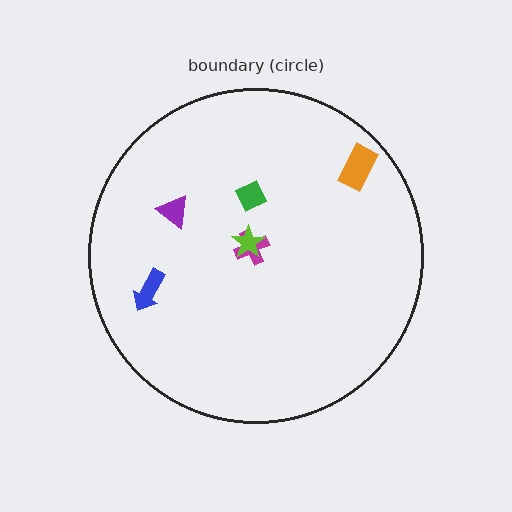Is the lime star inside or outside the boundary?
Inside.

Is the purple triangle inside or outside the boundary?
Inside.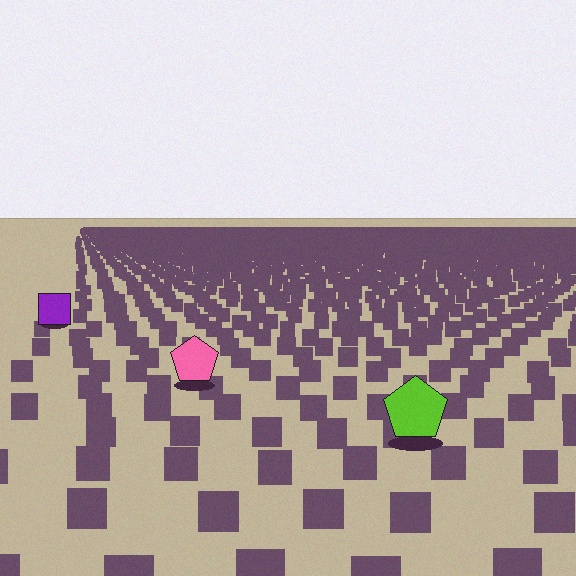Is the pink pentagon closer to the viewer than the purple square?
Yes. The pink pentagon is closer — you can tell from the texture gradient: the ground texture is coarser near it.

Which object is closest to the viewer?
The lime pentagon is closest. The texture marks near it are larger and more spread out.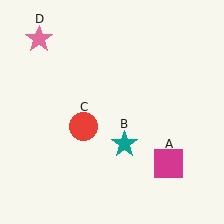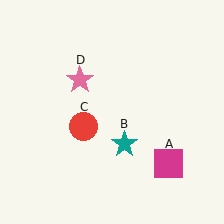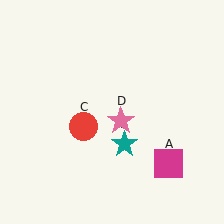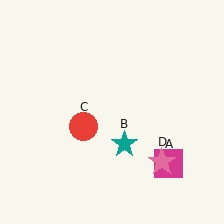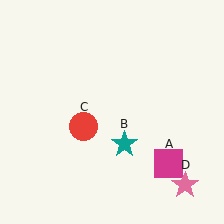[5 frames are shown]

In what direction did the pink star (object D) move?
The pink star (object D) moved down and to the right.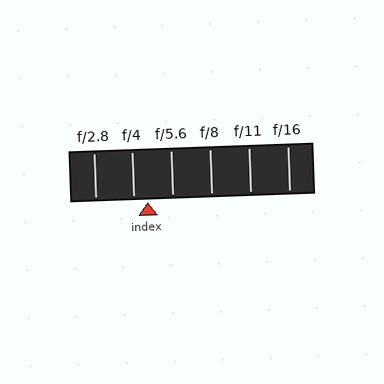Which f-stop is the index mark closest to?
The index mark is closest to f/4.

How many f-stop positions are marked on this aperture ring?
There are 6 f-stop positions marked.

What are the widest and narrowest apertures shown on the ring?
The widest aperture shown is f/2.8 and the narrowest is f/16.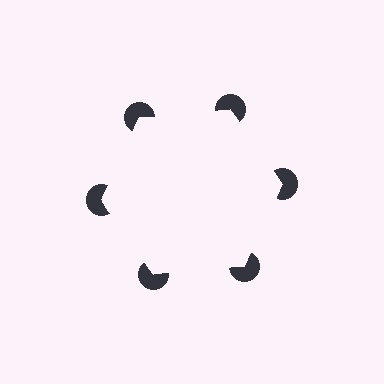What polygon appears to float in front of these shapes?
An illusory hexagon — its edges are inferred from the aligned wedge cuts in the pac-man discs, not physically drawn.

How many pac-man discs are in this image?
There are 6 — one at each vertex of the illusory hexagon.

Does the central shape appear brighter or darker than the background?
It typically appears slightly brighter than the background, even though no actual brightness change is drawn.